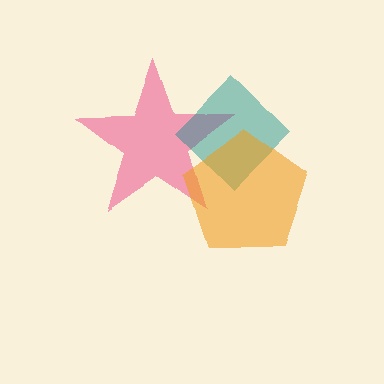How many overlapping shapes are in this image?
There are 3 overlapping shapes in the image.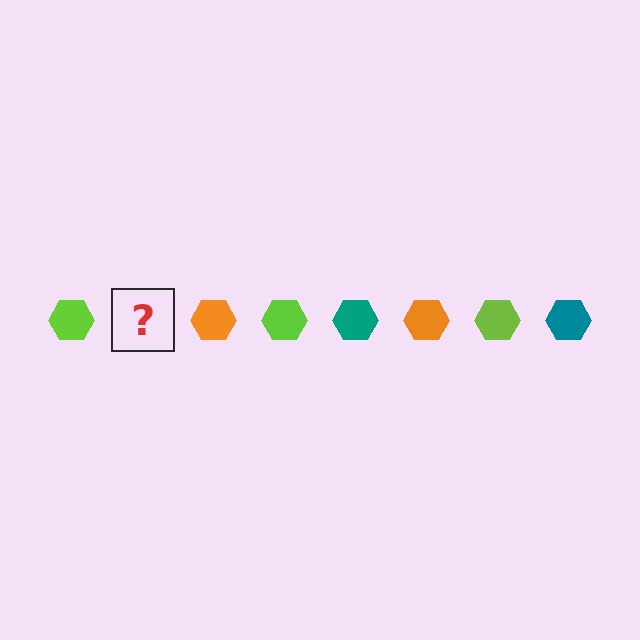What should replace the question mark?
The question mark should be replaced with a teal hexagon.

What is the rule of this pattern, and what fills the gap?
The rule is that the pattern cycles through lime, teal, orange hexagons. The gap should be filled with a teal hexagon.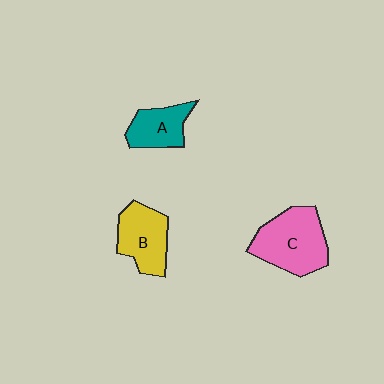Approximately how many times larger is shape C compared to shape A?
Approximately 1.7 times.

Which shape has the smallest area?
Shape A (teal).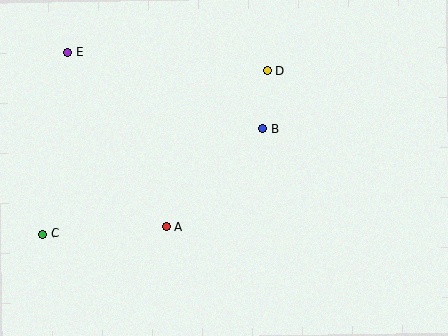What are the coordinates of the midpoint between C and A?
The midpoint between C and A is at (104, 230).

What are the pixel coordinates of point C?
Point C is at (43, 234).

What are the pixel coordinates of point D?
Point D is at (267, 71).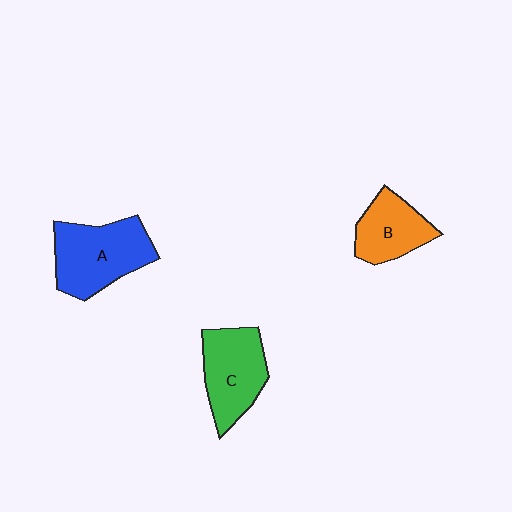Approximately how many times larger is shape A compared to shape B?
Approximately 1.5 times.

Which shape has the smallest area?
Shape B (orange).